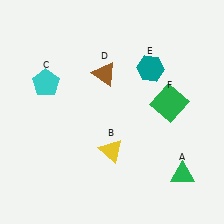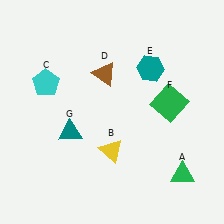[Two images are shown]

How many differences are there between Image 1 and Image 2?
There is 1 difference between the two images.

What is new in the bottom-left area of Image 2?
A teal triangle (G) was added in the bottom-left area of Image 2.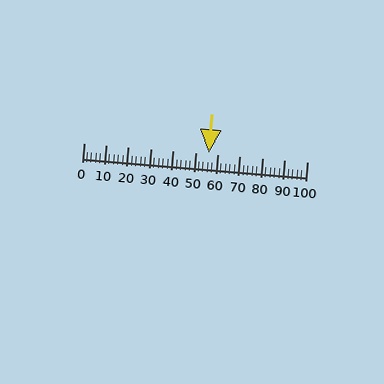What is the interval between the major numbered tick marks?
The major tick marks are spaced 10 units apart.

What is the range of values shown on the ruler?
The ruler shows values from 0 to 100.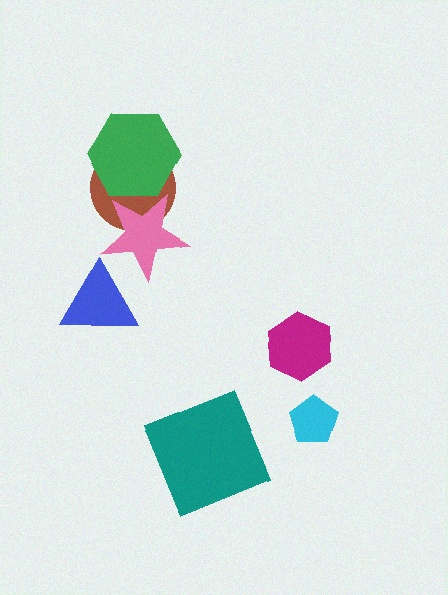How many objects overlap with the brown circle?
2 objects overlap with the brown circle.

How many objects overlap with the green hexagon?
2 objects overlap with the green hexagon.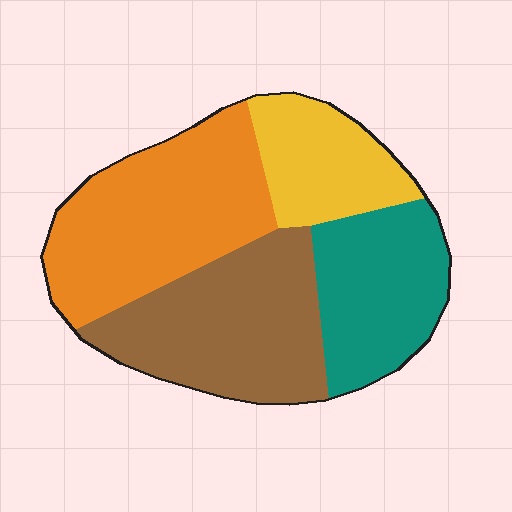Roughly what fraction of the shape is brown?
Brown takes up about one third (1/3) of the shape.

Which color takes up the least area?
Yellow, at roughly 15%.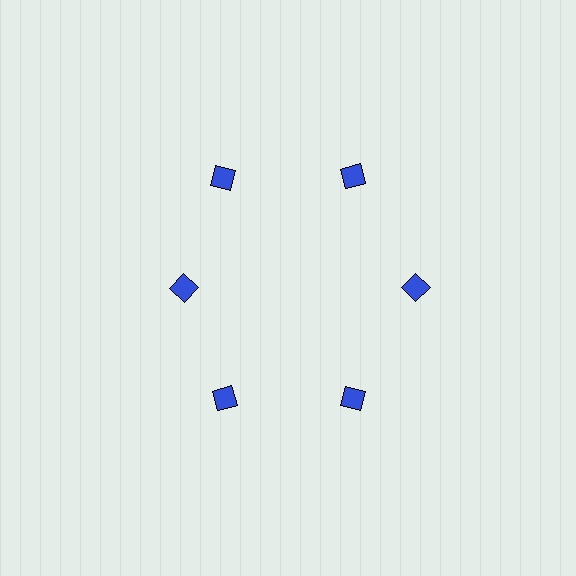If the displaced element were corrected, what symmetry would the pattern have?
It would have 6-fold rotational symmetry — the pattern would map onto itself every 60 degrees.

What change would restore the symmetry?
The symmetry would be restored by moving it outward, back onto the ring so that all 6 squares sit at equal angles and equal distance from the center.